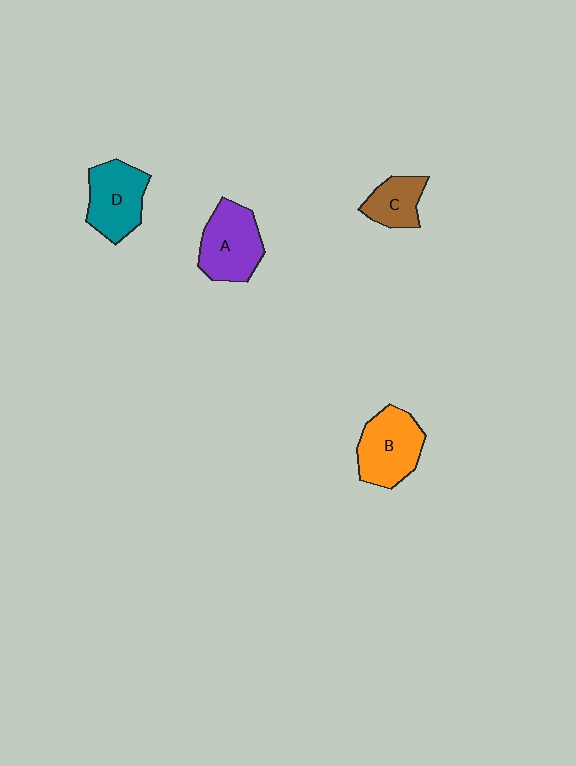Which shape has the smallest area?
Shape C (brown).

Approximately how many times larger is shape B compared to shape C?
Approximately 1.6 times.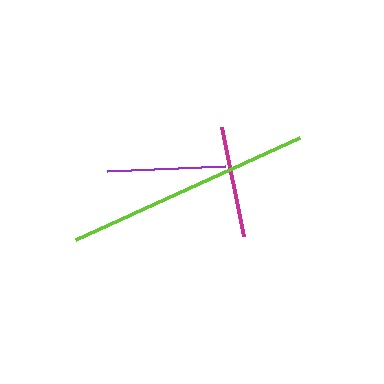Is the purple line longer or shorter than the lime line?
The lime line is longer than the purple line.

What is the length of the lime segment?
The lime segment is approximately 247 pixels long.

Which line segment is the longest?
The lime line is the longest at approximately 247 pixels.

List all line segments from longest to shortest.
From longest to shortest: lime, purple, magenta.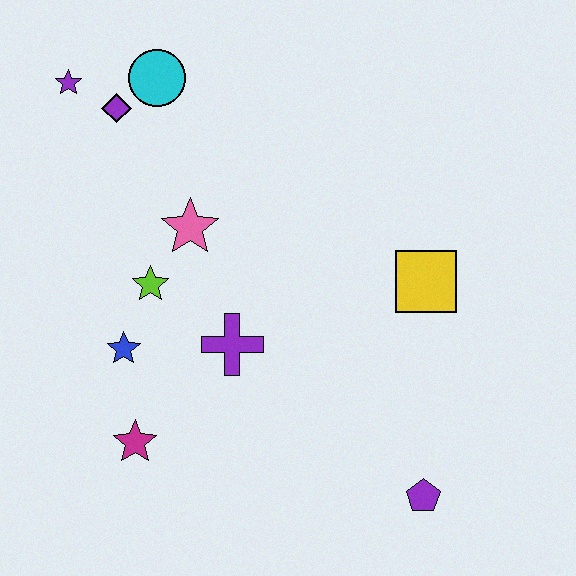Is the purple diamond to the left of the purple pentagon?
Yes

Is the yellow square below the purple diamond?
Yes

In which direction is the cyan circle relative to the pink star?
The cyan circle is above the pink star.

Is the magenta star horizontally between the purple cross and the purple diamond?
Yes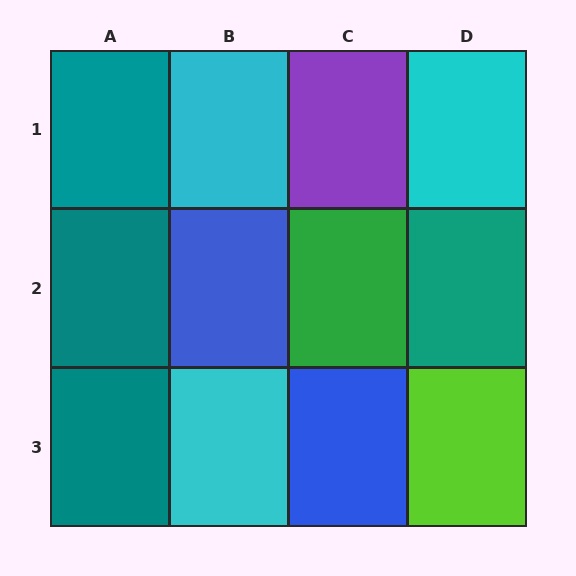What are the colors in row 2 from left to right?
Teal, blue, green, teal.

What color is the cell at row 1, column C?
Purple.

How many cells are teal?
4 cells are teal.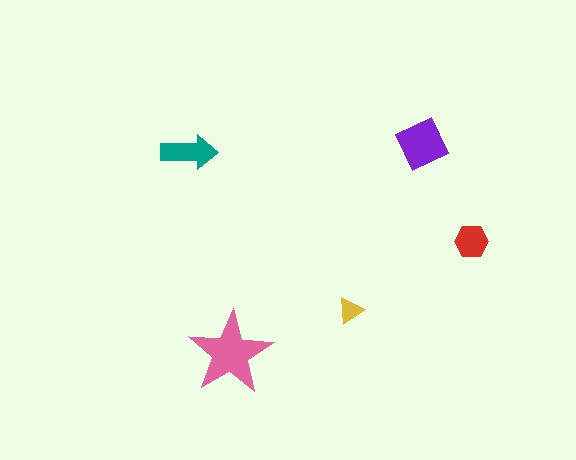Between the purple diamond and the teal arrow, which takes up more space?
The purple diamond.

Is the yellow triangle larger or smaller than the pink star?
Smaller.